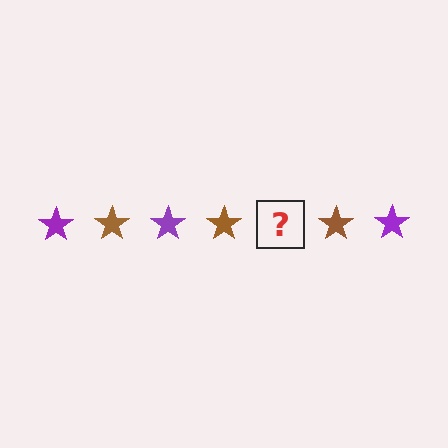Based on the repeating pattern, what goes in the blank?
The blank should be a purple star.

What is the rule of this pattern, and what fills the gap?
The rule is that the pattern cycles through purple, brown stars. The gap should be filled with a purple star.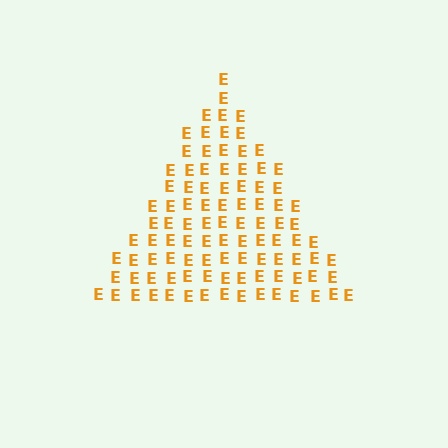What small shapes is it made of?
It is made of small letter E's.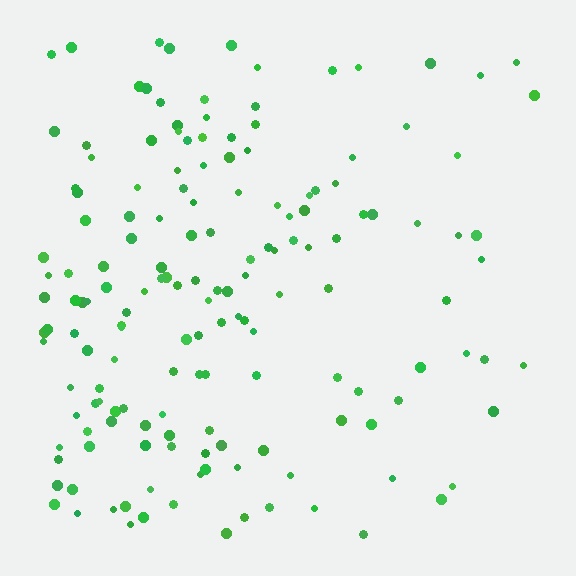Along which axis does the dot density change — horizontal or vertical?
Horizontal.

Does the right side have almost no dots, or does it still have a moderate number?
Still a moderate number, just noticeably fewer than the left.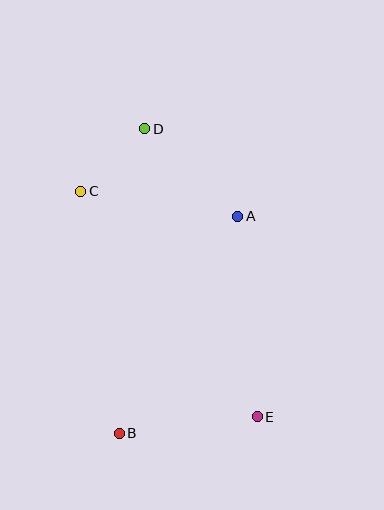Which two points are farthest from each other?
Points D and E are farthest from each other.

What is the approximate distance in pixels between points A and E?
The distance between A and E is approximately 202 pixels.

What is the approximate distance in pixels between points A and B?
The distance between A and B is approximately 247 pixels.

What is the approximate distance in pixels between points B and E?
The distance between B and E is approximately 139 pixels.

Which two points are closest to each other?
Points C and D are closest to each other.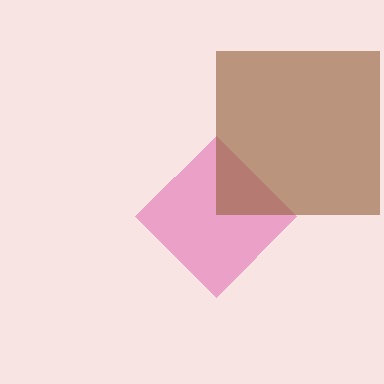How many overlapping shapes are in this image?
There are 2 overlapping shapes in the image.